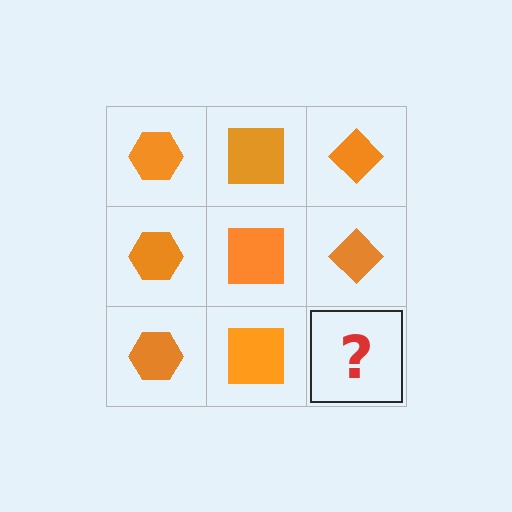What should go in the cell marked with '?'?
The missing cell should contain an orange diamond.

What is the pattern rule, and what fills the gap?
The rule is that each column has a consistent shape. The gap should be filled with an orange diamond.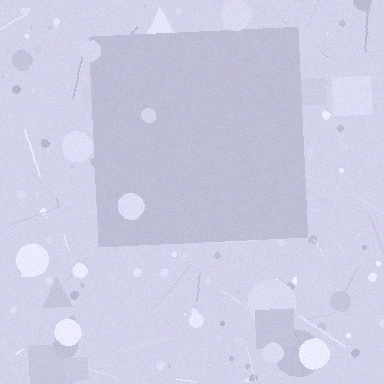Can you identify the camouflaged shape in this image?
The camouflaged shape is a square.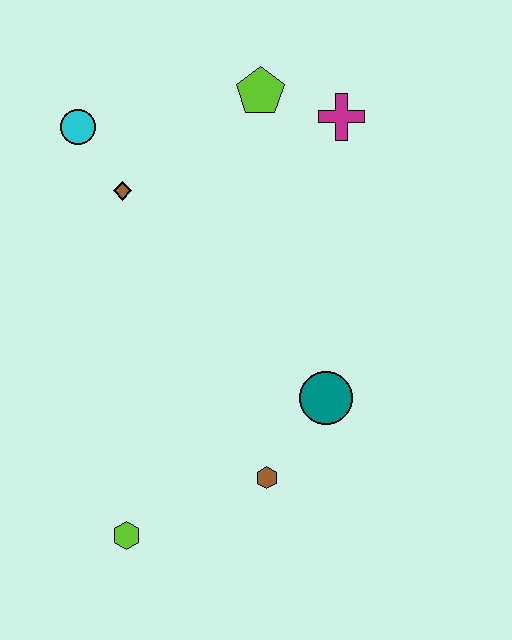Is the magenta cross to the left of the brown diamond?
No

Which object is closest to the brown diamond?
The cyan circle is closest to the brown diamond.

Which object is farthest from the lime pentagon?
The lime hexagon is farthest from the lime pentagon.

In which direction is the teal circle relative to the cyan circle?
The teal circle is below the cyan circle.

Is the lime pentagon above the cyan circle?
Yes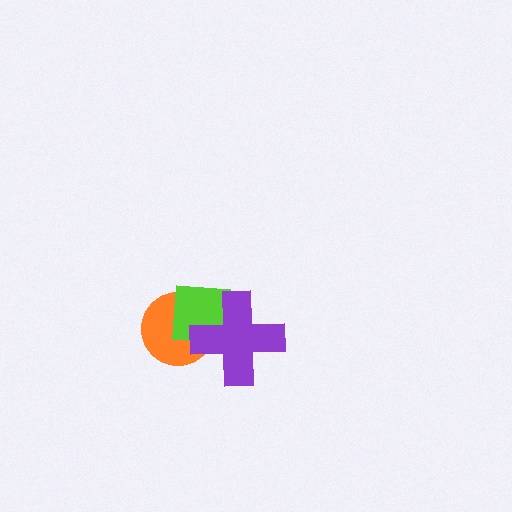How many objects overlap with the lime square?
2 objects overlap with the lime square.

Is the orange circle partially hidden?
Yes, it is partially covered by another shape.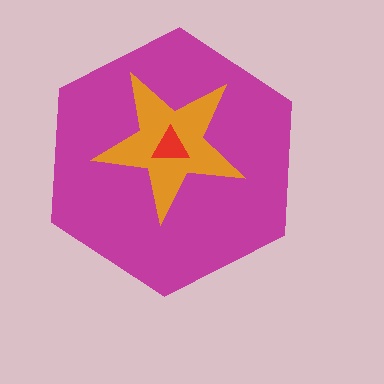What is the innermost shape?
The red triangle.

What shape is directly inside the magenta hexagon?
The orange star.